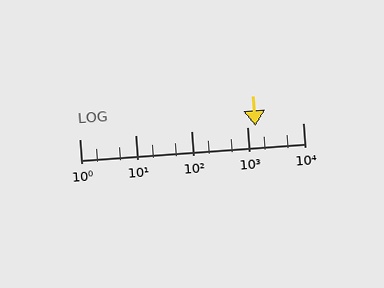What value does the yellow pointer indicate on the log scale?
The pointer indicates approximately 1400.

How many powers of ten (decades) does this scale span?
The scale spans 4 decades, from 1 to 10000.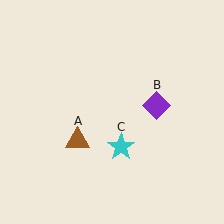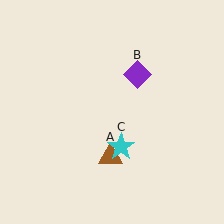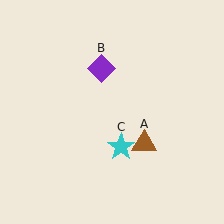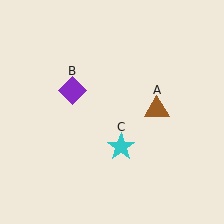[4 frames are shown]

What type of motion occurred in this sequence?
The brown triangle (object A), purple diamond (object B) rotated counterclockwise around the center of the scene.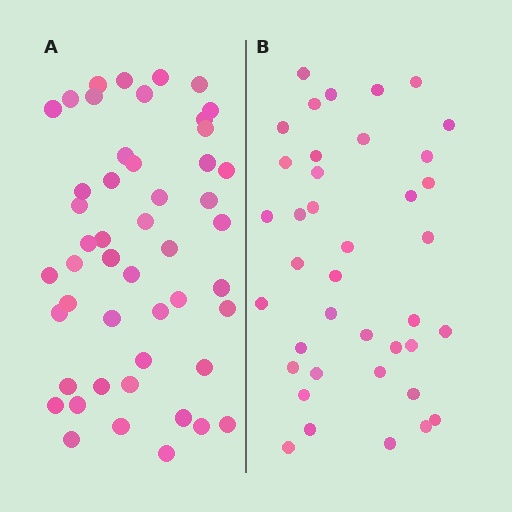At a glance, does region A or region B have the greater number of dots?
Region A (the left region) has more dots.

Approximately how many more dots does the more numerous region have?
Region A has roughly 10 or so more dots than region B.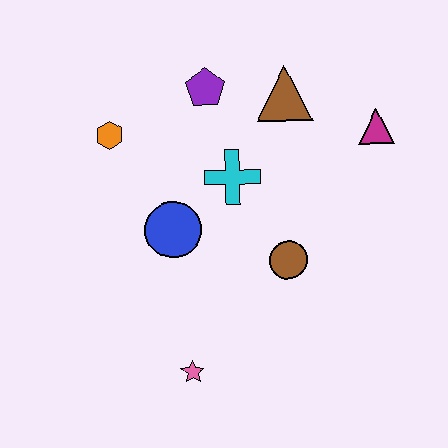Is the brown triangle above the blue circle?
Yes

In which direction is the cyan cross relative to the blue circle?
The cyan cross is to the right of the blue circle.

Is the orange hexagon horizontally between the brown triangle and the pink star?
No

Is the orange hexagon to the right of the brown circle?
No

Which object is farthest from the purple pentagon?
The pink star is farthest from the purple pentagon.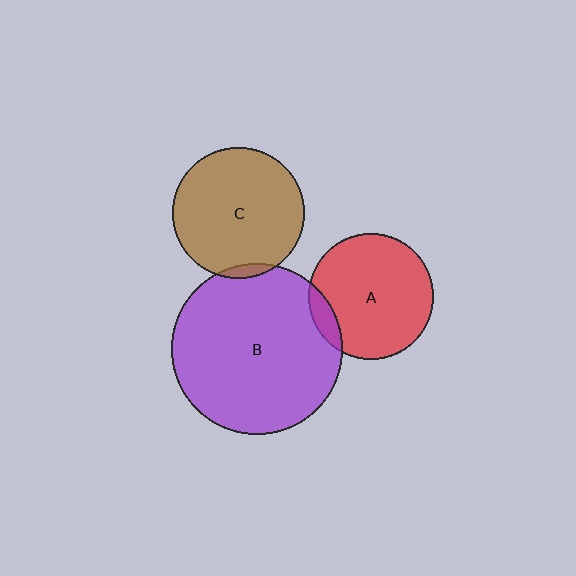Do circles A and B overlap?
Yes.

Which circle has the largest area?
Circle B (purple).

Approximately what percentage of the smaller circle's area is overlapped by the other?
Approximately 10%.